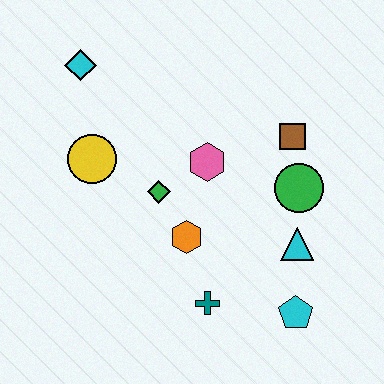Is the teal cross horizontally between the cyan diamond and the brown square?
Yes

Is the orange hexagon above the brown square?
No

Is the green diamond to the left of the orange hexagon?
Yes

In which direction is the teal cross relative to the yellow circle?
The teal cross is below the yellow circle.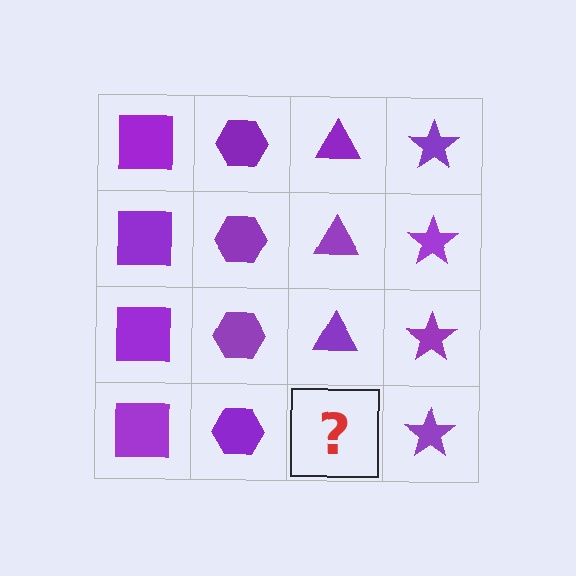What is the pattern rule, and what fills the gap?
The rule is that each column has a consistent shape. The gap should be filled with a purple triangle.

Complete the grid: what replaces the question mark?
The question mark should be replaced with a purple triangle.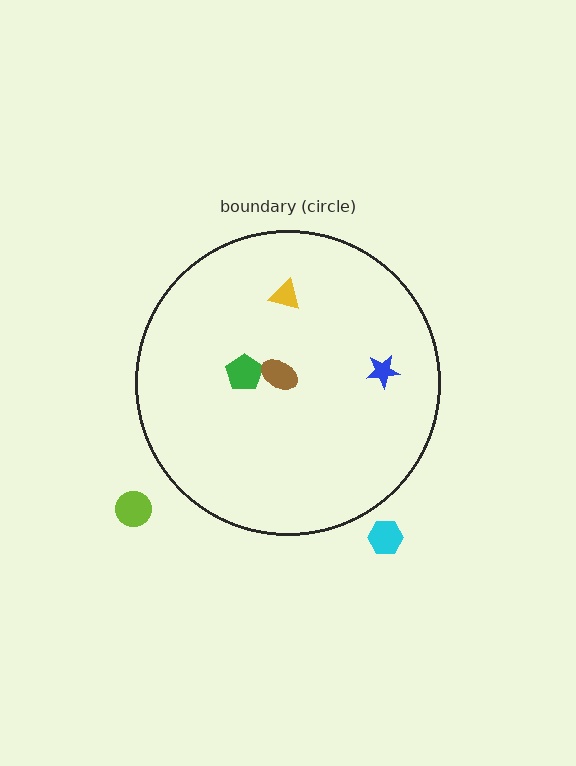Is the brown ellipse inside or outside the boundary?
Inside.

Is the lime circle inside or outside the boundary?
Outside.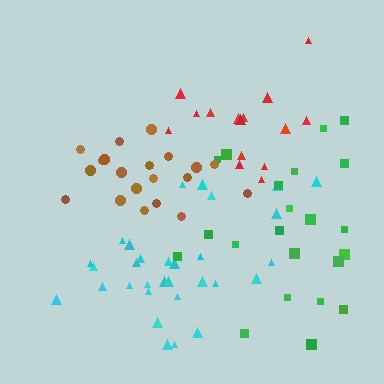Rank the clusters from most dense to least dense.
brown, red, cyan, green.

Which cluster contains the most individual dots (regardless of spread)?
Cyan (31).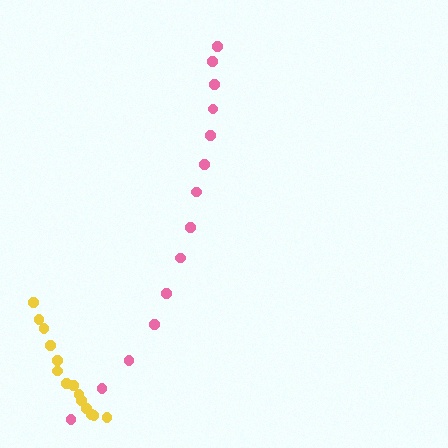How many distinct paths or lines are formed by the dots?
There are 2 distinct paths.